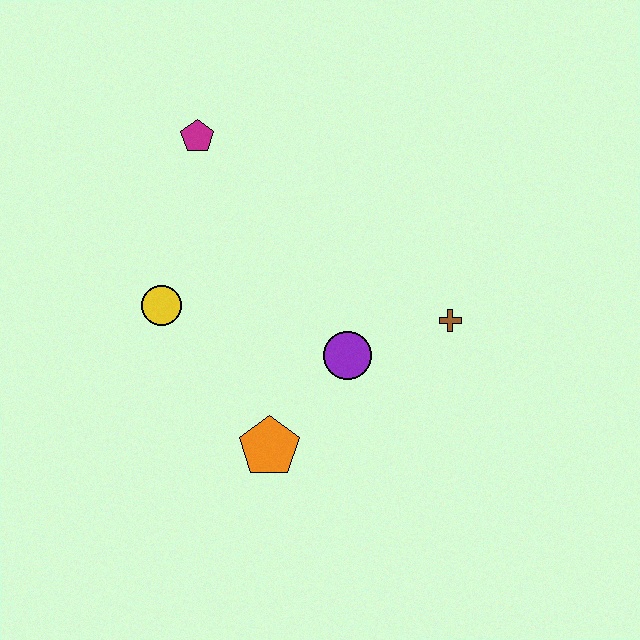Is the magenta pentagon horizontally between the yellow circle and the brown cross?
Yes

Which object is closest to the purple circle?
The brown cross is closest to the purple circle.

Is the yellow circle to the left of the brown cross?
Yes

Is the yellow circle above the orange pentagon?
Yes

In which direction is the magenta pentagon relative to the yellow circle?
The magenta pentagon is above the yellow circle.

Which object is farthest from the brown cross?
The magenta pentagon is farthest from the brown cross.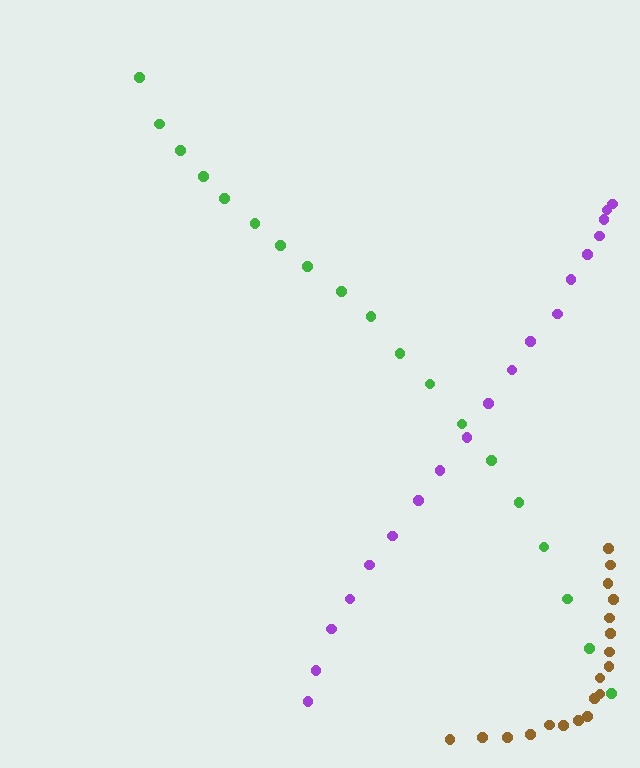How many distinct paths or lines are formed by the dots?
There are 3 distinct paths.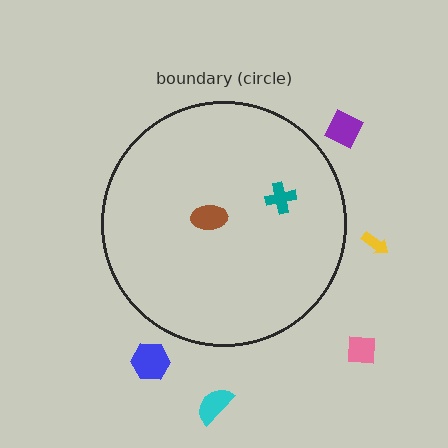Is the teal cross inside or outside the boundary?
Inside.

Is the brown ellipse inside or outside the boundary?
Inside.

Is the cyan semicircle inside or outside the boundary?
Outside.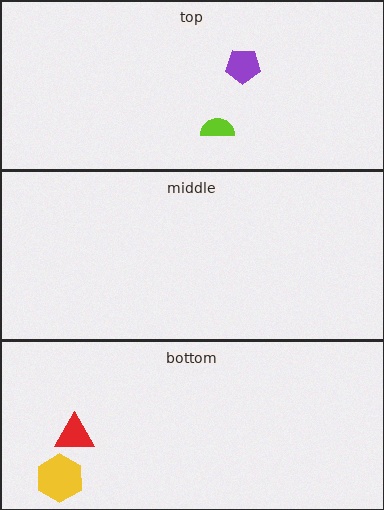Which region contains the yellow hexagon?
The bottom region.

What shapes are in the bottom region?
The yellow hexagon, the red triangle.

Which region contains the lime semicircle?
The top region.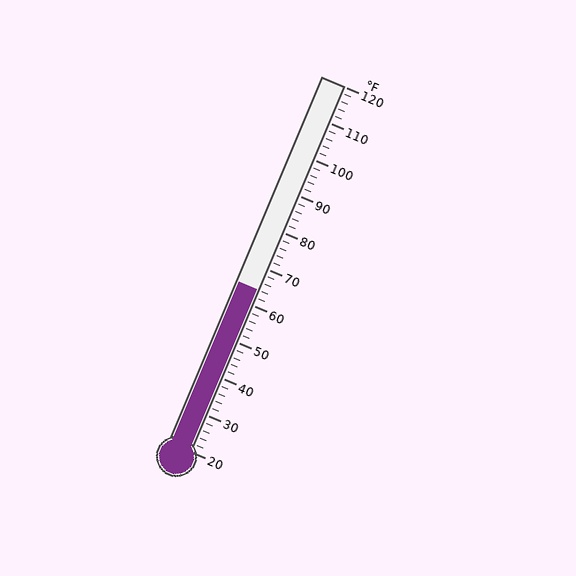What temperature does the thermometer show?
The thermometer shows approximately 64°F.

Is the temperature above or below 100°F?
The temperature is below 100°F.